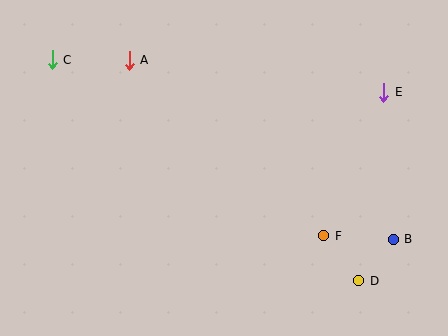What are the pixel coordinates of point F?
Point F is at (324, 236).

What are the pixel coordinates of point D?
Point D is at (359, 281).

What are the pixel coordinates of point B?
Point B is at (393, 239).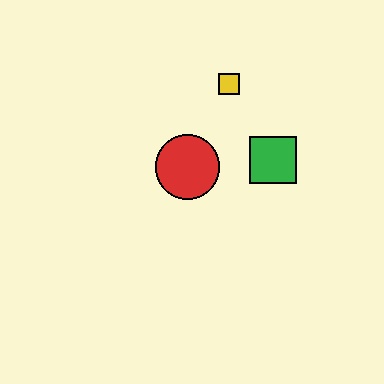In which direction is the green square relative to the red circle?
The green square is to the right of the red circle.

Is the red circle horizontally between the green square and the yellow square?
No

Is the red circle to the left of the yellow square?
Yes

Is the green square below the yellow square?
Yes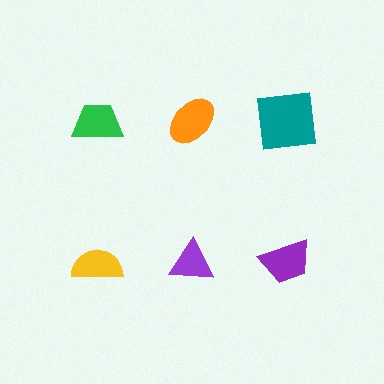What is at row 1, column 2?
An orange ellipse.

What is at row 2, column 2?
A purple triangle.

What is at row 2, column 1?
A yellow semicircle.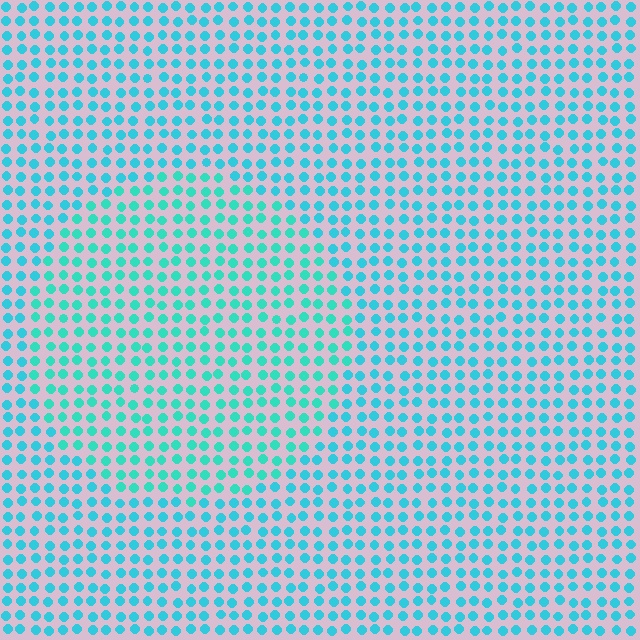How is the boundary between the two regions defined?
The boundary is defined purely by a slight shift in hue (about 19 degrees). Spacing, size, and orientation are identical on both sides.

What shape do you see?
I see a circle.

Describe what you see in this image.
The image is filled with small cyan elements in a uniform arrangement. A circle-shaped region is visible where the elements are tinted to a slightly different hue, forming a subtle color boundary.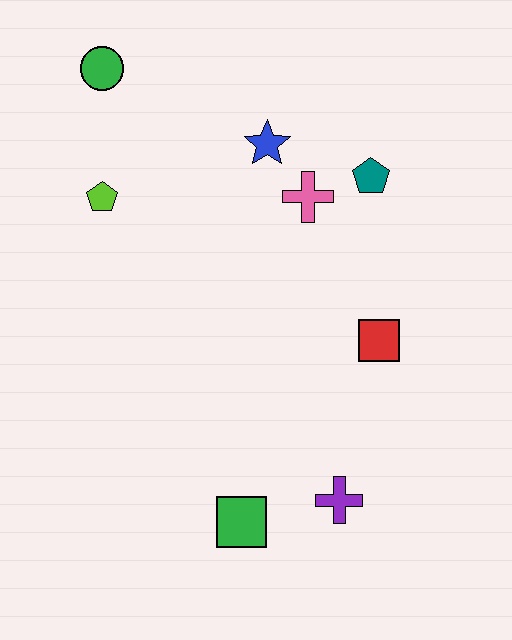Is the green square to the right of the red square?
No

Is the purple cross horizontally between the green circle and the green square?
No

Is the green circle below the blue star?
No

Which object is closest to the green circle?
The lime pentagon is closest to the green circle.